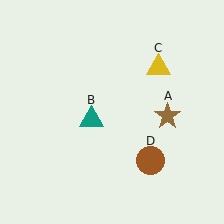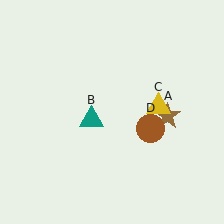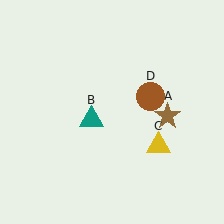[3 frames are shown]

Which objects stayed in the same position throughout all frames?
Brown star (object A) and teal triangle (object B) remained stationary.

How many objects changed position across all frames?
2 objects changed position: yellow triangle (object C), brown circle (object D).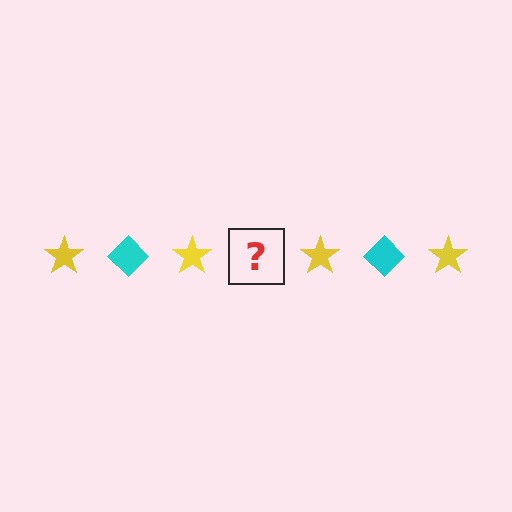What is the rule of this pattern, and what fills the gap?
The rule is that the pattern alternates between yellow star and cyan diamond. The gap should be filled with a cyan diamond.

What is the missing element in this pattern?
The missing element is a cyan diamond.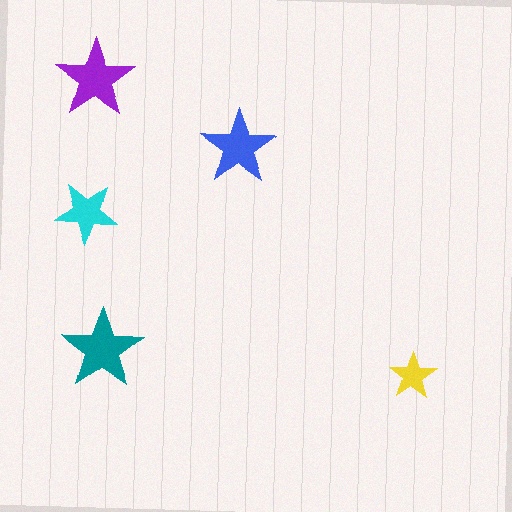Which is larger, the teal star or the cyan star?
The teal one.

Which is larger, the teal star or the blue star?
The teal one.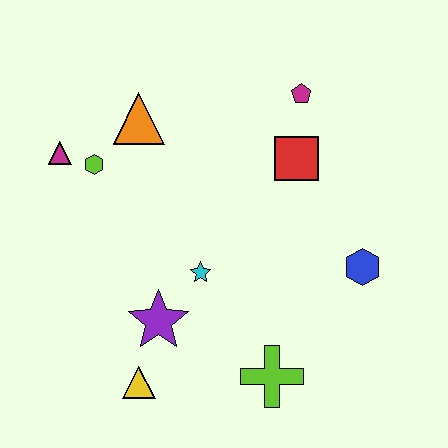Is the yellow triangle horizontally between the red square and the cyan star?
No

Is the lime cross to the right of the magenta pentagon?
No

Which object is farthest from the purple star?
The magenta pentagon is farthest from the purple star.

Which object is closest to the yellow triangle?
The purple star is closest to the yellow triangle.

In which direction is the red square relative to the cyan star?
The red square is above the cyan star.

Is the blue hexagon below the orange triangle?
Yes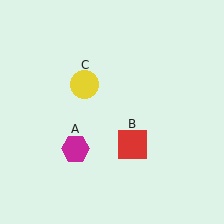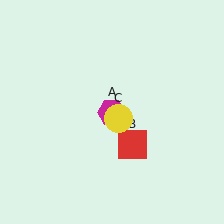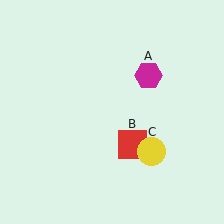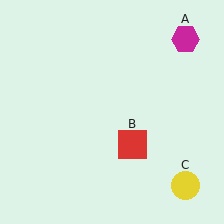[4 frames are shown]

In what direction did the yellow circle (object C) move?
The yellow circle (object C) moved down and to the right.